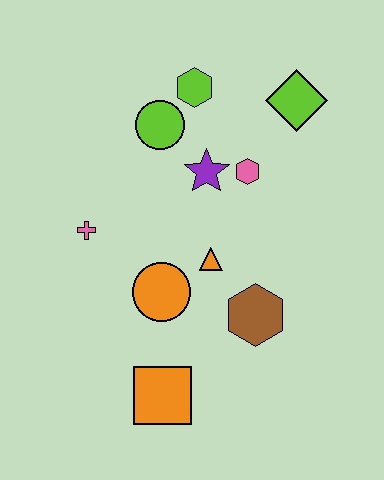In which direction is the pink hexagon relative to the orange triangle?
The pink hexagon is above the orange triangle.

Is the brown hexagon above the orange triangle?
No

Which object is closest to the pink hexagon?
The purple star is closest to the pink hexagon.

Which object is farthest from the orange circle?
The lime diamond is farthest from the orange circle.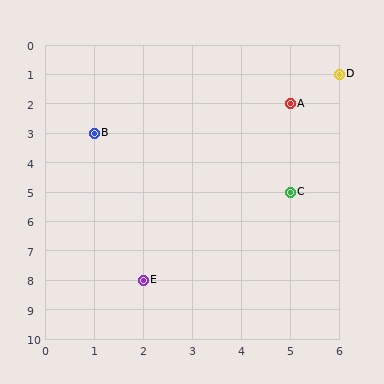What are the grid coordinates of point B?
Point B is at grid coordinates (1, 3).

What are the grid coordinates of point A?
Point A is at grid coordinates (5, 2).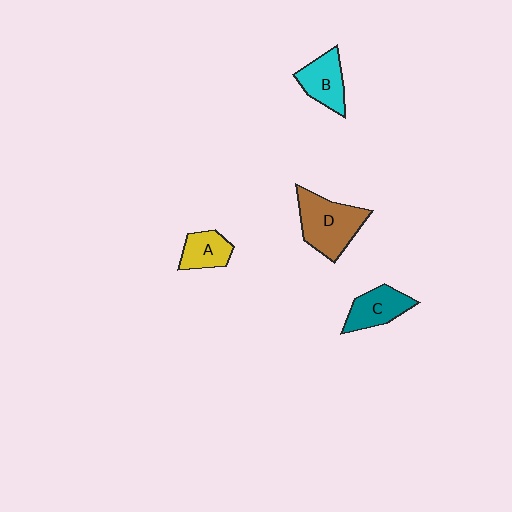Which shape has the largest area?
Shape D (brown).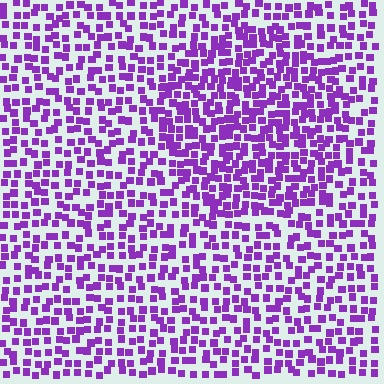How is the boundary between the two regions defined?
The boundary is defined by a change in element density (approximately 1.6x ratio). All elements are the same color, size, and shape.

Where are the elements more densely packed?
The elements are more densely packed inside the circle boundary.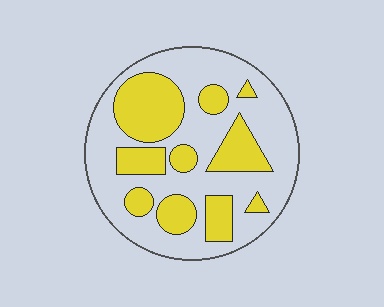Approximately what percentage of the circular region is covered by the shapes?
Approximately 35%.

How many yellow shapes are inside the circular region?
10.